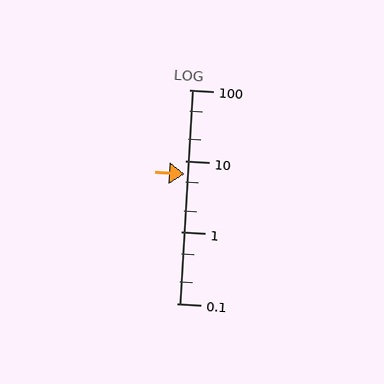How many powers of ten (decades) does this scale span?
The scale spans 3 decades, from 0.1 to 100.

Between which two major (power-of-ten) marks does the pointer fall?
The pointer is between 1 and 10.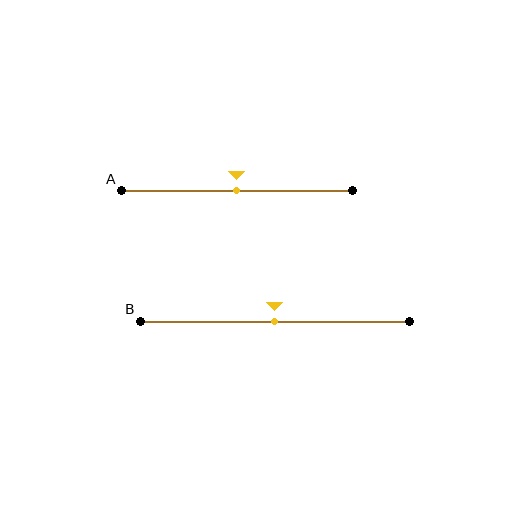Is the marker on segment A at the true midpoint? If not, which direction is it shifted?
Yes, the marker on segment A is at the true midpoint.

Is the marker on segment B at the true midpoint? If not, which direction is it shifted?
Yes, the marker on segment B is at the true midpoint.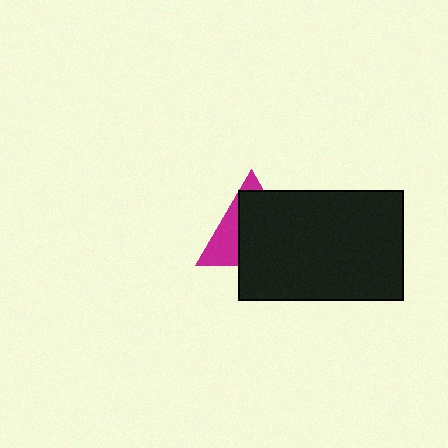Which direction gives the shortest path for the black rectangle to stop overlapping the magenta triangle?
Moving toward the lower-right gives the shortest separation.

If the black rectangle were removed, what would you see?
You would see the complete magenta triangle.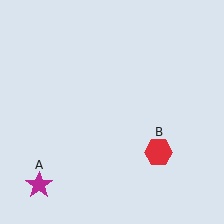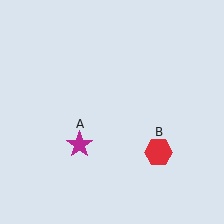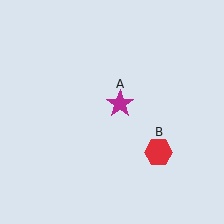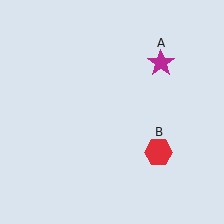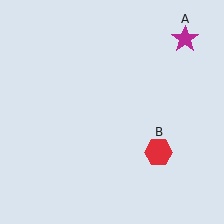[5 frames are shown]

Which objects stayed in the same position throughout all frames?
Red hexagon (object B) remained stationary.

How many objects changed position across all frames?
1 object changed position: magenta star (object A).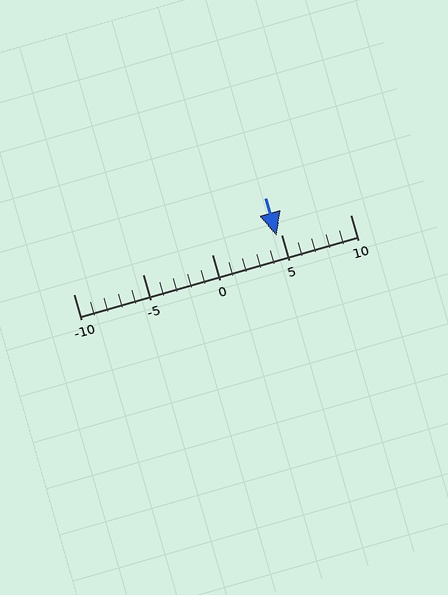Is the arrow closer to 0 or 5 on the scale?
The arrow is closer to 5.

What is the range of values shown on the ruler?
The ruler shows values from -10 to 10.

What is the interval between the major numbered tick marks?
The major tick marks are spaced 5 units apart.